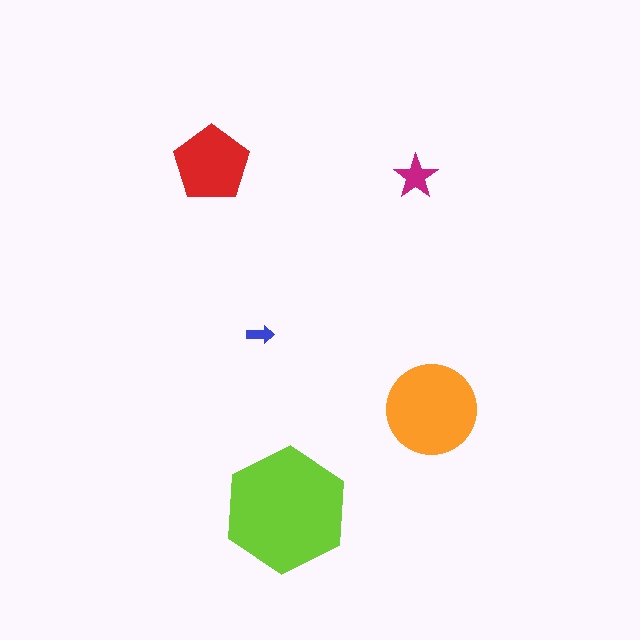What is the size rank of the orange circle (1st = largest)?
2nd.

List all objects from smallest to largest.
The blue arrow, the magenta star, the red pentagon, the orange circle, the lime hexagon.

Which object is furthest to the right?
The orange circle is rightmost.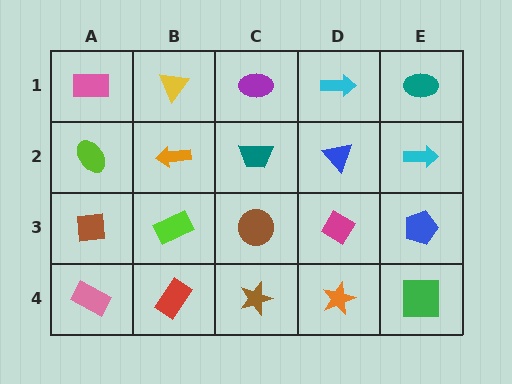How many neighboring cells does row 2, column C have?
4.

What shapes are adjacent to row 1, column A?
A lime ellipse (row 2, column A), a yellow triangle (row 1, column B).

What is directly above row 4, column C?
A brown circle.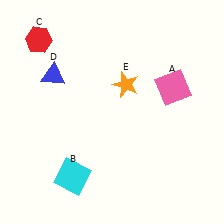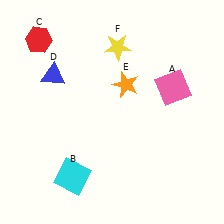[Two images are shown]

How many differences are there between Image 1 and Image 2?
There is 1 difference between the two images.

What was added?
A yellow star (F) was added in Image 2.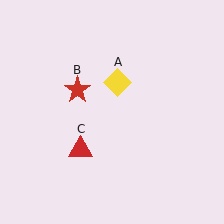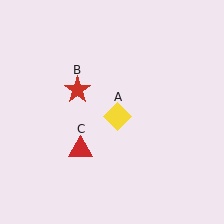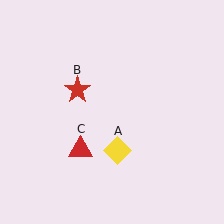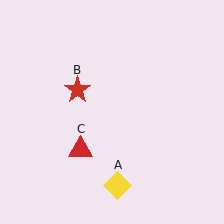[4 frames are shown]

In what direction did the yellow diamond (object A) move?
The yellow diamond (object A) moved down.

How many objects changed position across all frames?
1 object changed position: yellow diamond (object A).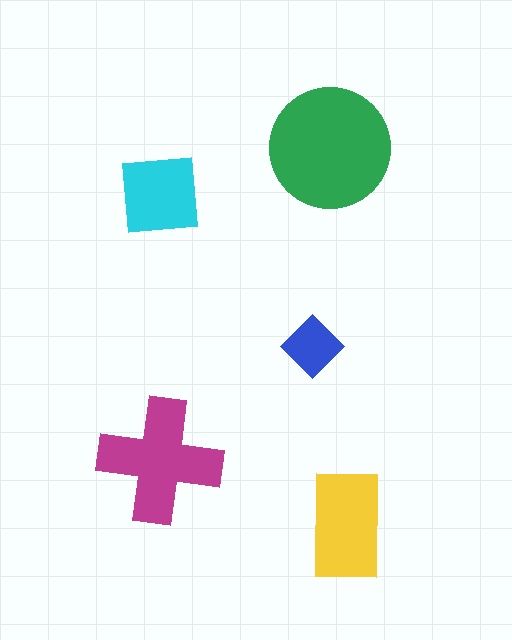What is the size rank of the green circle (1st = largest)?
1st.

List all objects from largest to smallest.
The green circle, the magenta cross, the yellow rectangle, the cyan square, the blue diamond.